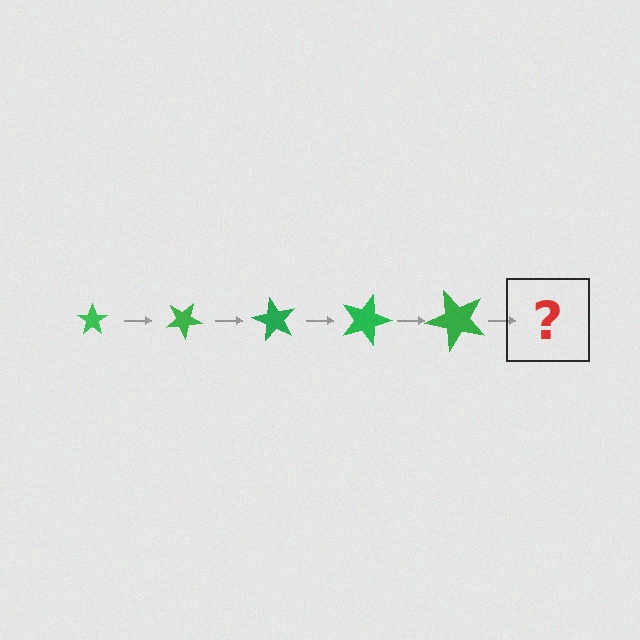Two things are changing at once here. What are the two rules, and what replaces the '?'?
The two rules are that the star grows larger each step and it rotates 30 degrees each step. The '?' should be a star, larger than the previous one and rotated 150 degrees from the start.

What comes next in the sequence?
The next element should be a star, larger than the previous one and rotated 150 degrees from the start.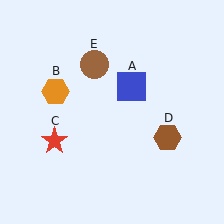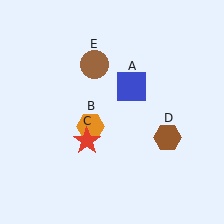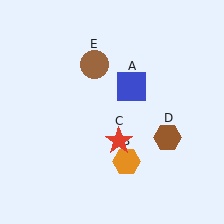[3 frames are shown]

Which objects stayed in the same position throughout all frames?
Blue square (object A) and brown hexagon (object D) and brown circle (object E) remained stationary.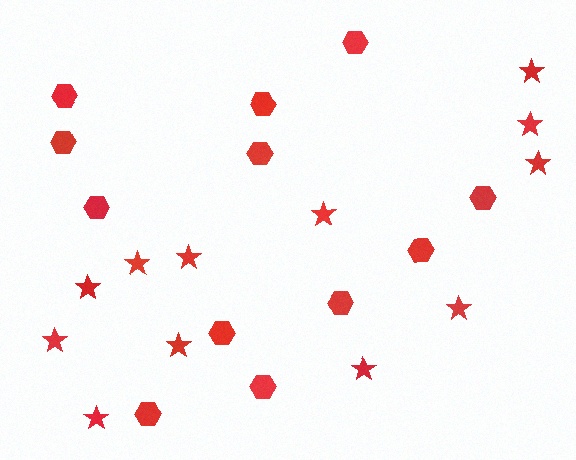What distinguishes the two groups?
There are 2 groups: one group of stars (12) and one group of hexagons (12).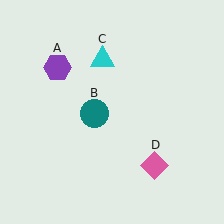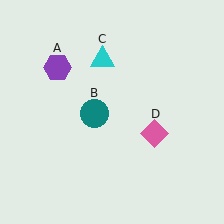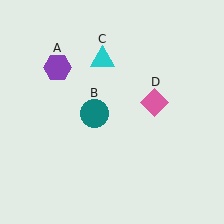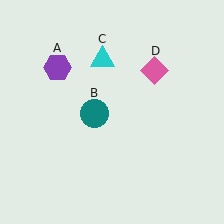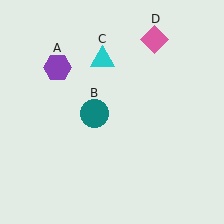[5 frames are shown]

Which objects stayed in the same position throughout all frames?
Purple hexagon (object A) and teal circle (object B) and cyan triangle (object C) remained stationary.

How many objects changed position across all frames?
1 object changed position: pink diamond (object D).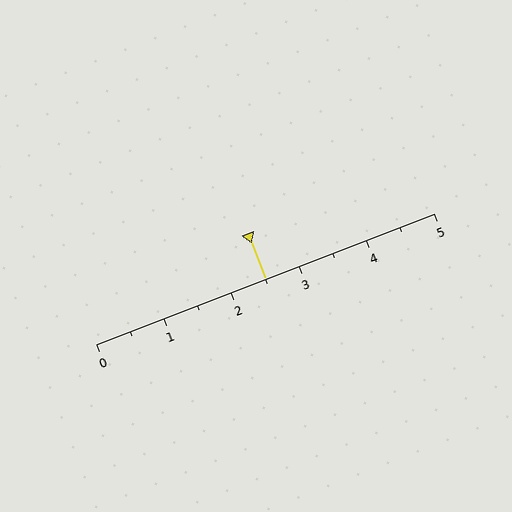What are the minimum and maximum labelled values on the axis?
The axis runs from 0 to 5.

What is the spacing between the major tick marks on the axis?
The major ticks are spaced 1 apart.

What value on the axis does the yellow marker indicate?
The marker indicates approximately 2.5.